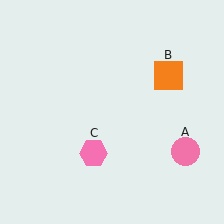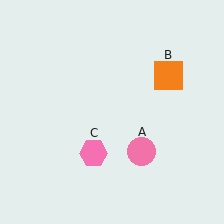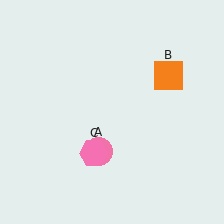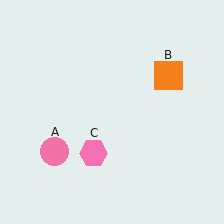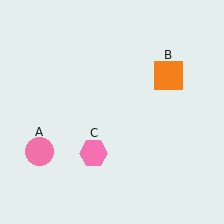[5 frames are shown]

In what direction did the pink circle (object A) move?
The pink circle (object A) moved left.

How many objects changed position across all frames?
1 object changed position: pink circle (object A).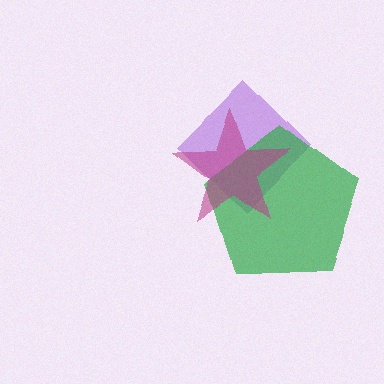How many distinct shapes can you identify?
There are 3 distinct shapes: a purple diamond, a green pentagon, a magenta star.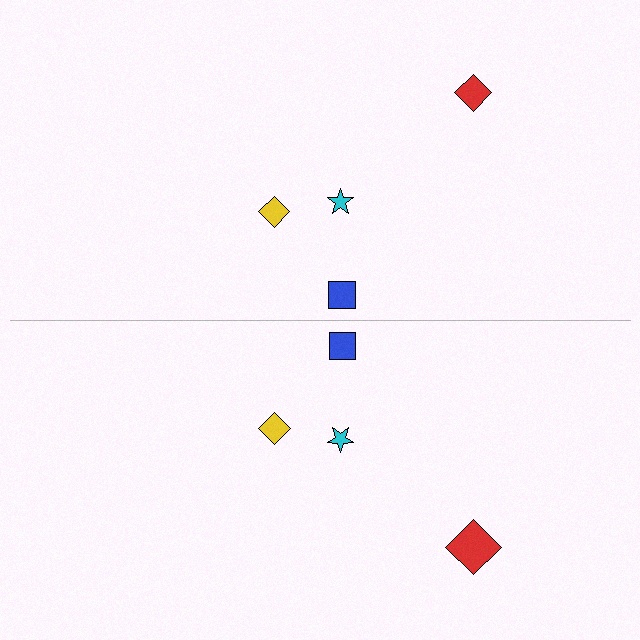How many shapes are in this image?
There are 8 shapes in this image.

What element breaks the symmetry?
The red diamond on the bottom side has a different size than its mirror counterpart.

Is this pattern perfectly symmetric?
No, the pattern is not perfectly symmetric. The red diamond on the bottom side has a different size than its mirror counterpart.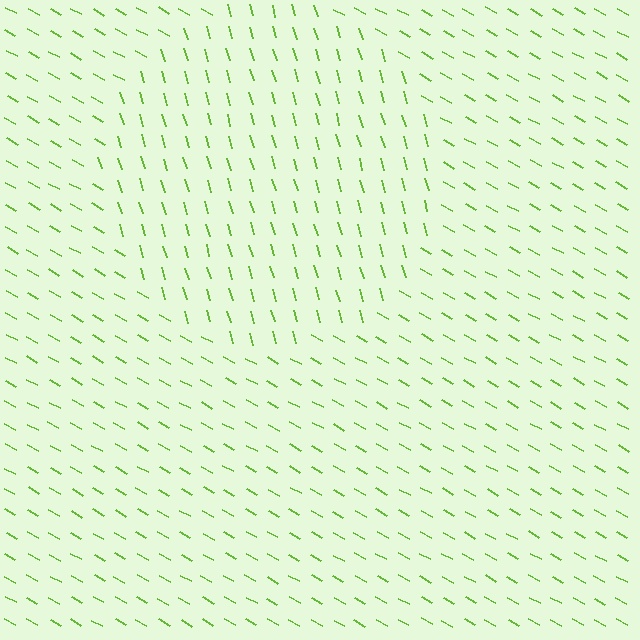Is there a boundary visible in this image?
Yes, there is a texture boundary formed by a change in line orientation.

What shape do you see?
I see a circle.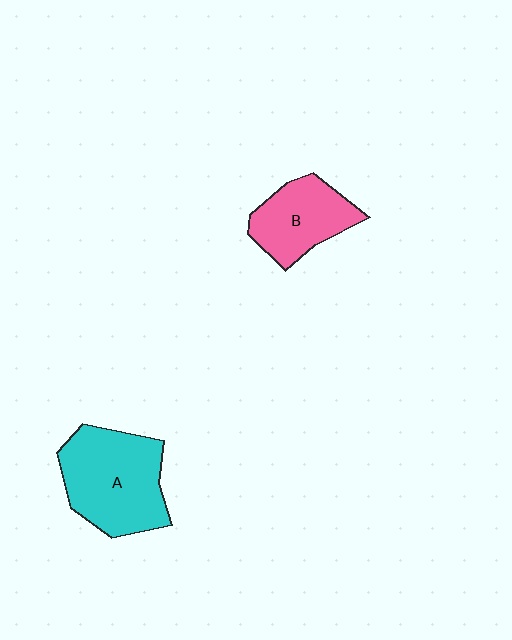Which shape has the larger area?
Shape A (cyan).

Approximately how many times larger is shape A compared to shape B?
Approximately 1.5 times.